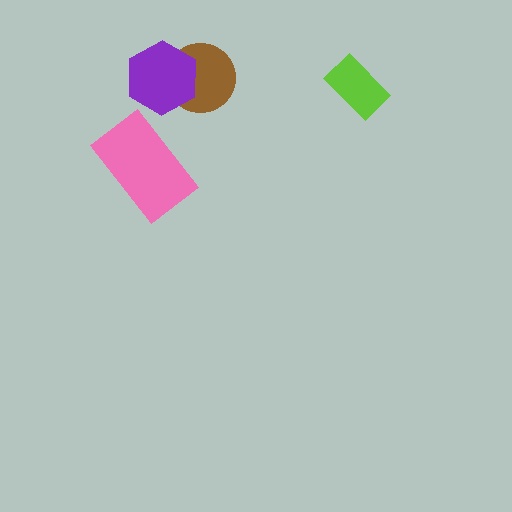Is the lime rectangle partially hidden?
No, no other shape covers it.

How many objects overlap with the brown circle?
1 object overlaps with the brown circle.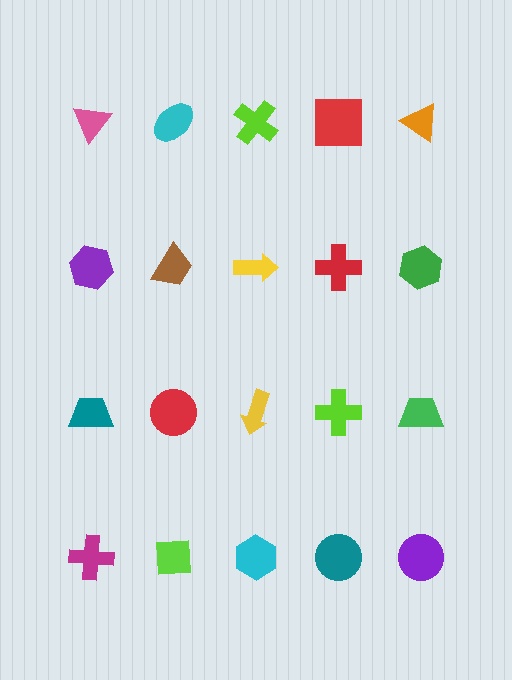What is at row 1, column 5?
An orange triangle.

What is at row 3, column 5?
A green trapezoid.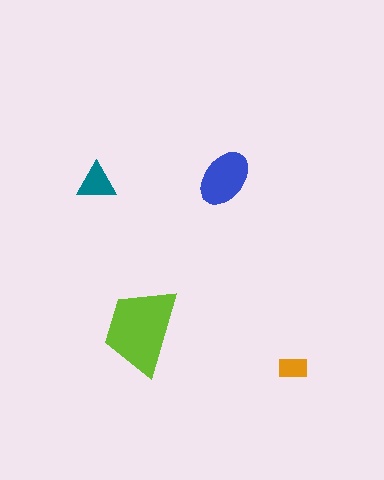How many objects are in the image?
There are 4 objects in the image.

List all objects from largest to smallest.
The lime trapezoid, the blue ellipse, the teal triangle, the orange rectangle.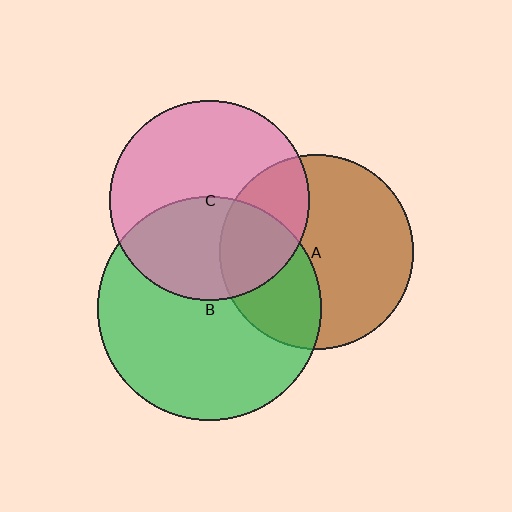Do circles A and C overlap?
Yes.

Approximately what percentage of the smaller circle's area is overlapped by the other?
Approximately 30%.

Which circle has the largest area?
Circle B (green).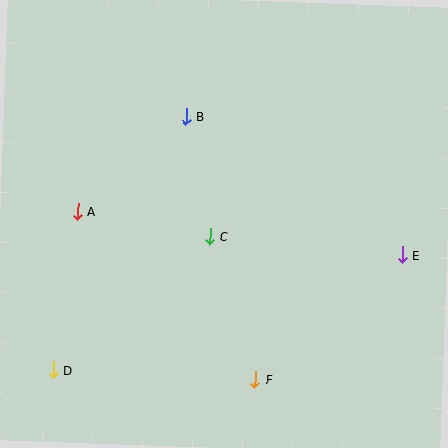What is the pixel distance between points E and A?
The distance between E and A is 328 pixels.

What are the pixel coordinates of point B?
Point B is at (186, 116).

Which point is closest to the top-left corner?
Point B is closest to the top-left corner.